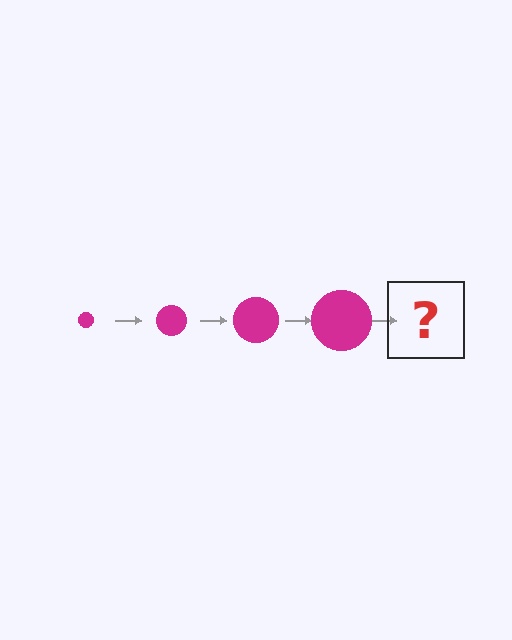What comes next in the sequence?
The next element should be a magenta circle, larger than the previous one.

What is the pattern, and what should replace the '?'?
The pattern is that the circle gets progressively larger each step. The '?' should be a magenta circle, larger than the previous one.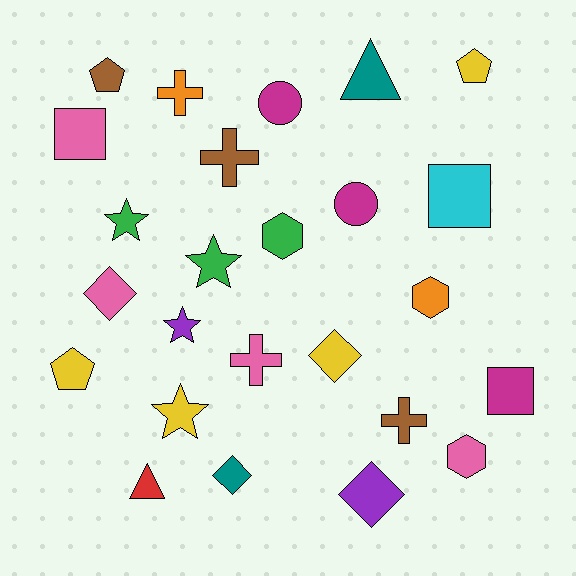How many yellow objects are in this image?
There are 4 yellow objects.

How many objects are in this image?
There are 25 objects.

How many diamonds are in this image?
There are 4 diamonds.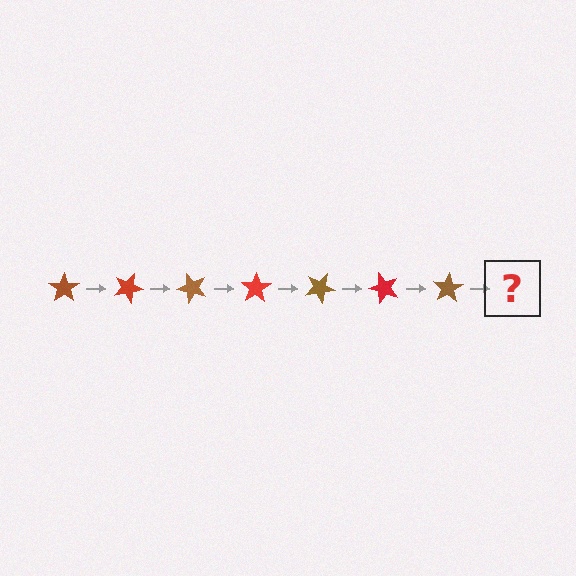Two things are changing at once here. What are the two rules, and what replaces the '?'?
The two rules are that it rotates 25 degrees each step and the color cycles through brown and red. The '?' should be a red star, rotated 175 degrees from the start.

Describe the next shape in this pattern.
It should be a red star, rotated 175 degrees from the start.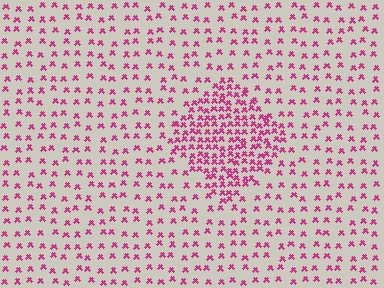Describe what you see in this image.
The image contains small magenta elements arranged at two different densities. A diamond-shaped region is visible where the elements are more densely packed than the surrounding area.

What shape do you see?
I see a diamond.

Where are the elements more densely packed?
The elements are more densely packed inside the diamond boundary.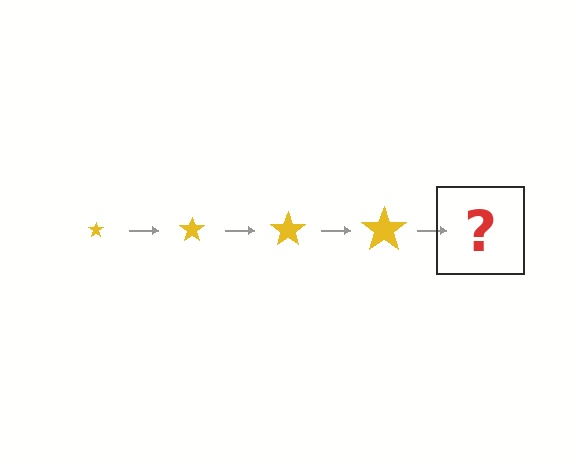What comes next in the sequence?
The next element should be a yellow star, larger than the previous one.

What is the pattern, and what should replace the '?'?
The pattern is that the star gets progressively larger each step. The '?' should be a yellow star, larger than the previous one.